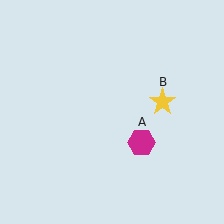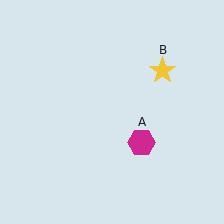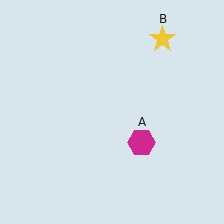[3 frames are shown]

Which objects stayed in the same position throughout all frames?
Magenta hexagon (object A) remained stationary.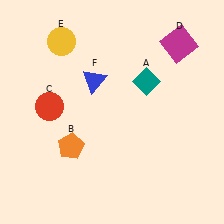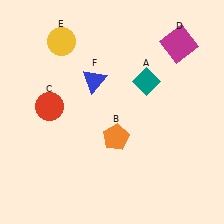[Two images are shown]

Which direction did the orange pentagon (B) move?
The orange pentagon (B) moved right.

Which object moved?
The orange pentagon (B) moved right.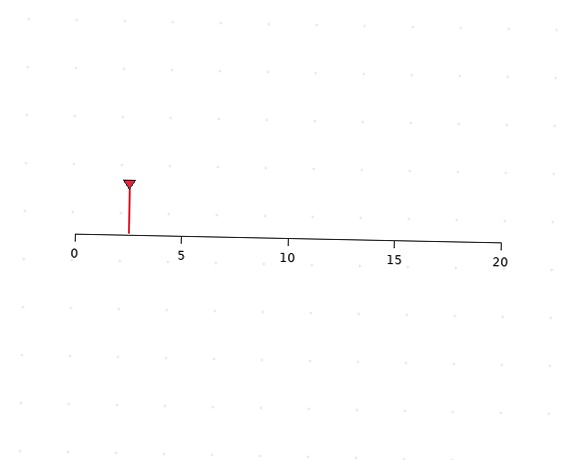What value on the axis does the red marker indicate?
The marker indicates approximately 2.5.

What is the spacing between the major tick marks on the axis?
The major ticks are spaced 5 apart.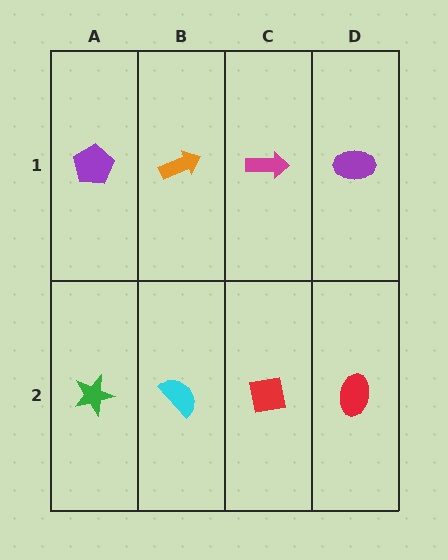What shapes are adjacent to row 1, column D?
A red ellipse (row 2, column D), a magenta arrow (row 1, column C).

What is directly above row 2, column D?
A purple ellipse.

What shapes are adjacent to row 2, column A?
A purple pentagon (row 1, column A), a cyan semicircle (row 2, column B).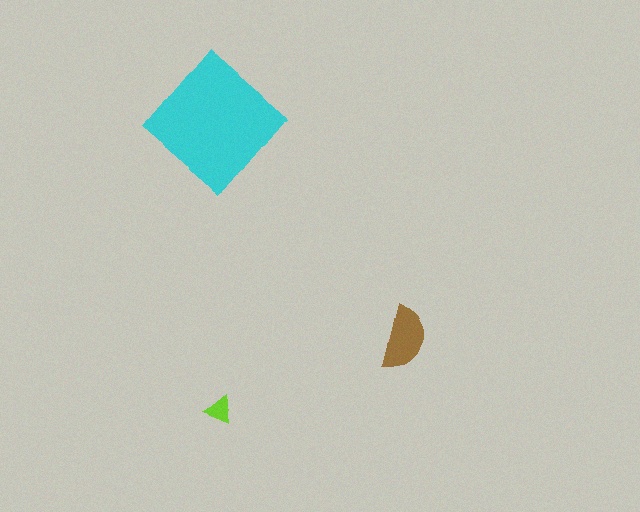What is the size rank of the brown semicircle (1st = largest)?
2nd.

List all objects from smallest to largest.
The lime triangle, the brown semicircle, the cyan diamond.